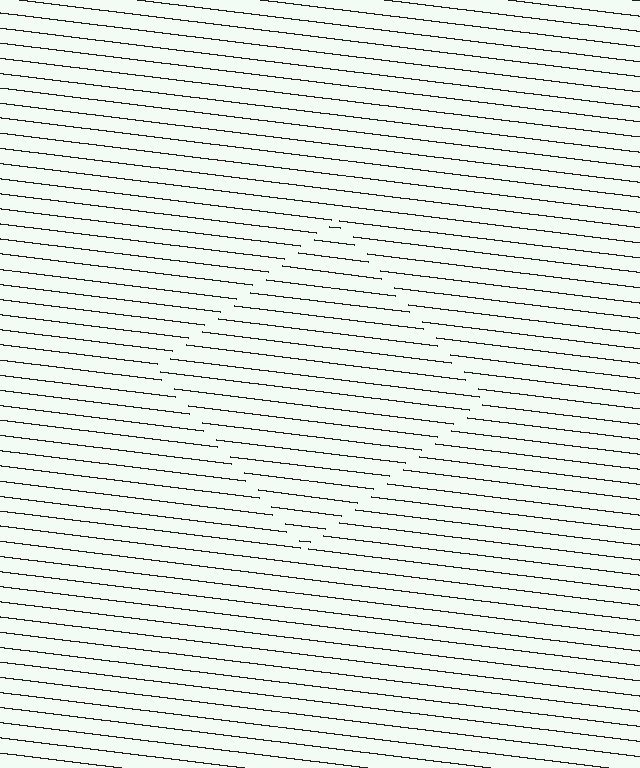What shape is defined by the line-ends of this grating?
An illusory square. The interior of the shape contains the same grating, shifted by half a period — the contour is defined by the phase discontinuity where line-ends from the inner and outer gratings abut.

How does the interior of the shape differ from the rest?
The interior of the shape contains the same grating, shifted by half a period — the contour is defined by the phase discontinuity where line-ends from the inner and outer gratings abut.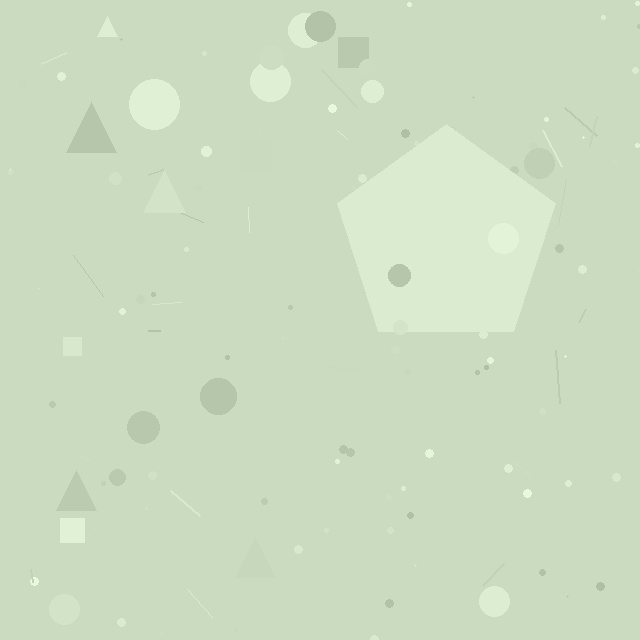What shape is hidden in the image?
A pentagon is hidden in the image.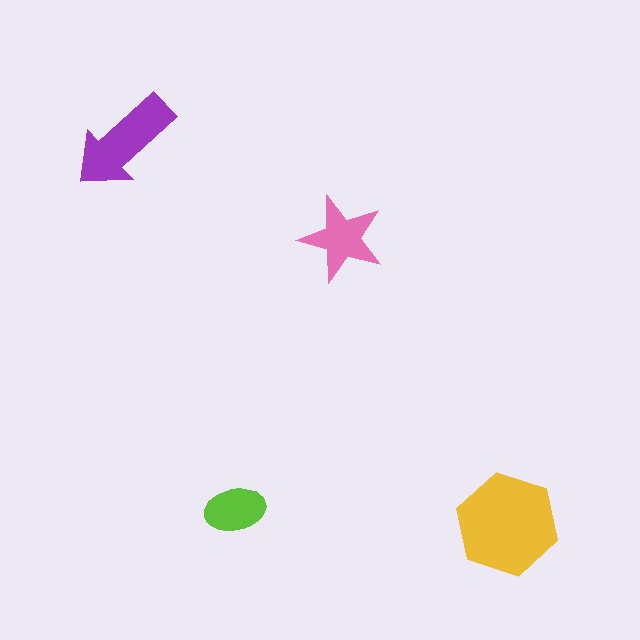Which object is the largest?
The yellow hexagon.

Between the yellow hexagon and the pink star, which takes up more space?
The yellow hexagon.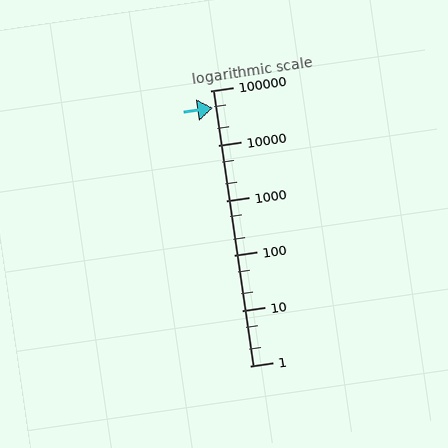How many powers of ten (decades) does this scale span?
The scale spans 5 decades, from 1 to 100000.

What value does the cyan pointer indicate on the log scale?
The pointer indicates approximately 48000.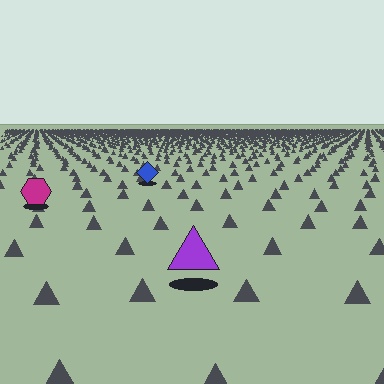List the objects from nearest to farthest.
From nearest to farthest: the purple triangle, the magenta hexagon, the blue diamond.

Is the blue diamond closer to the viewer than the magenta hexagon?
No. The magenta hexagon is closer — you can tell from the texture gradient: the ground texture is coarser near it.